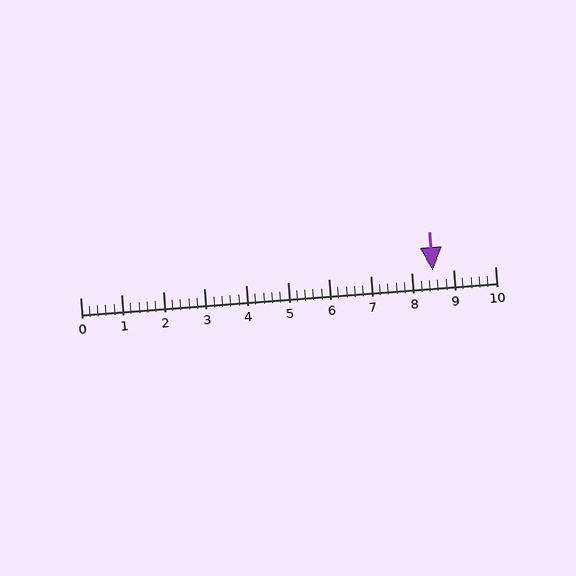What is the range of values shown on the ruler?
The ruler shows values from 0 to 10.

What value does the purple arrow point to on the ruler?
The purple arrow points to approximately 8.5.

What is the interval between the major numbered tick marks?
The major tick marks are spaced 1 units apart.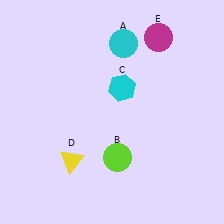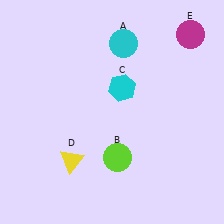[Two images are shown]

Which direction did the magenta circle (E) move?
The magenta circle (E) moved right.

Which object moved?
The magenta circle (E) moved right.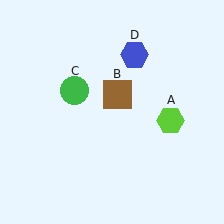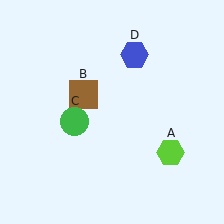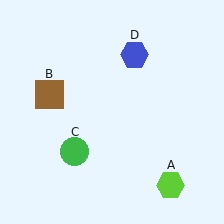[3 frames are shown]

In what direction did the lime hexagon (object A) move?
The lime hexagon (object A) moved down.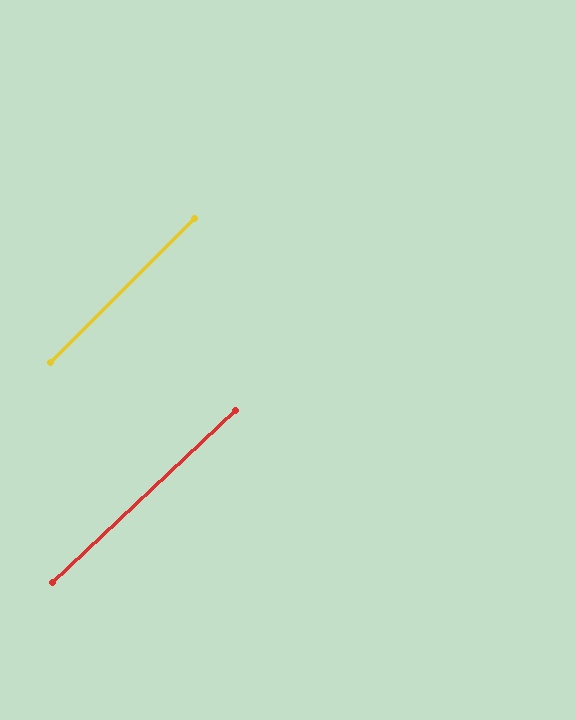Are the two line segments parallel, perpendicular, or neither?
Parallel — their directions differ by only 1.7°.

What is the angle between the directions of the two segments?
Approximately 2 degrees.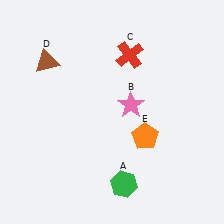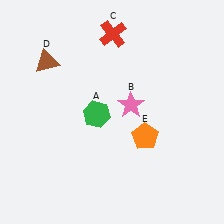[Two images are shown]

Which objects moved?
The objects that moved are: the green hexagon (A), the red cross (C).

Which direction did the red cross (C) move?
The red cross (C) moved up.